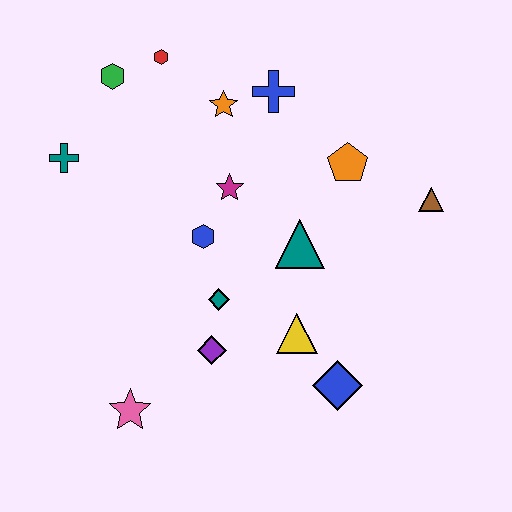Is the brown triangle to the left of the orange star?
No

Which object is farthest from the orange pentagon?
The pink star is farthest from the orange pentagon.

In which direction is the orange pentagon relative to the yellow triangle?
The orange pentagon is above the yellow triangle.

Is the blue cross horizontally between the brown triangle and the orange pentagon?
No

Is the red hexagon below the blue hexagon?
No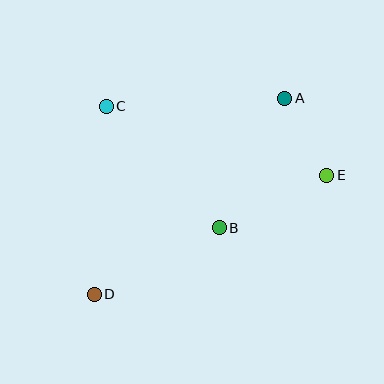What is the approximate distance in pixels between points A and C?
The distance between A and C is approximately 179 pixels.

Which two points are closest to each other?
Points A and E are closest to each other.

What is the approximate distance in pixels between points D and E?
The distance between D and E is approximately 262 pixels.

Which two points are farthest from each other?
Points A and D are farthest from each other.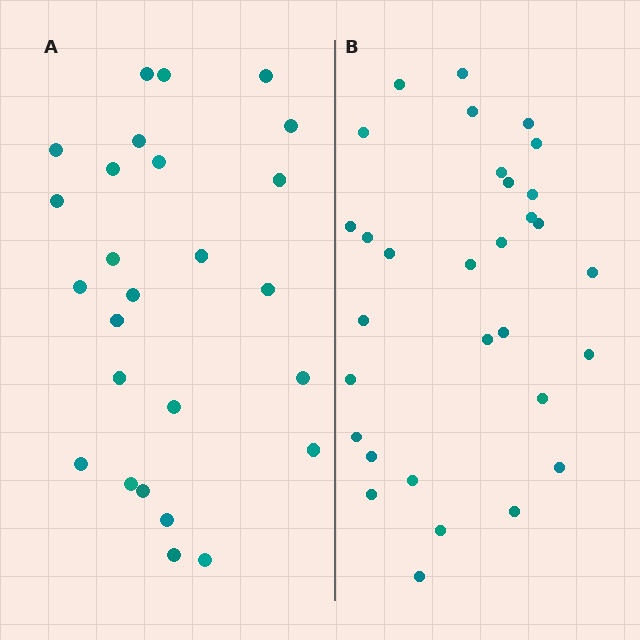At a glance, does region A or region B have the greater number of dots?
Region B (the right region) has more dots.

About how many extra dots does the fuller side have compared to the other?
Region B has about 5 more dots than region A.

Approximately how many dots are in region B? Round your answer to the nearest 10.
About 30 dots. (The exact count is 31, which rounds to 30.)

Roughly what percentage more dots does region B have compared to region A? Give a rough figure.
About 20% more.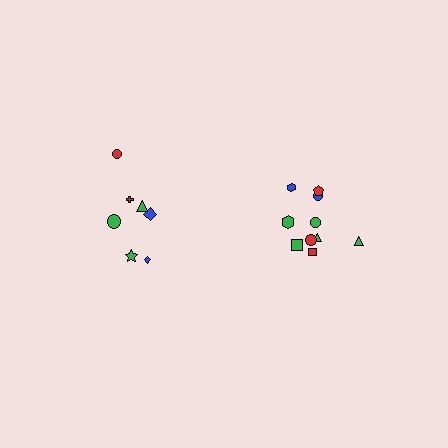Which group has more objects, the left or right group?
The right group.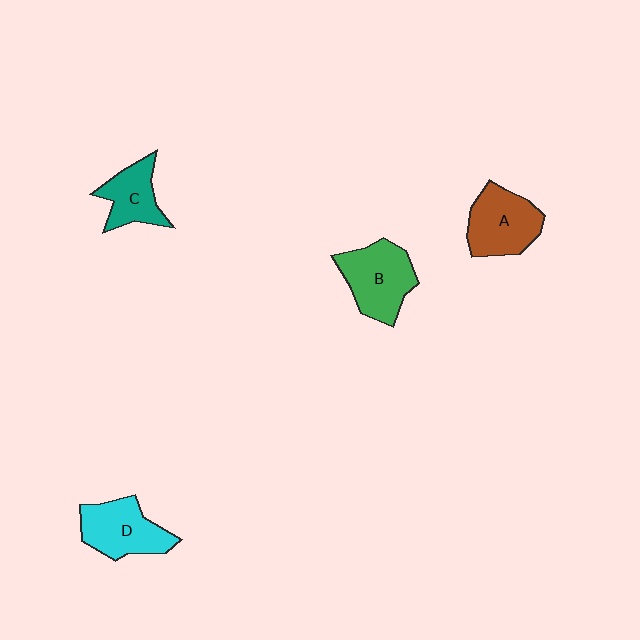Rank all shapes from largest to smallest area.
From largest to smallest: B (green), A (brown), D (cyan), C (teal).